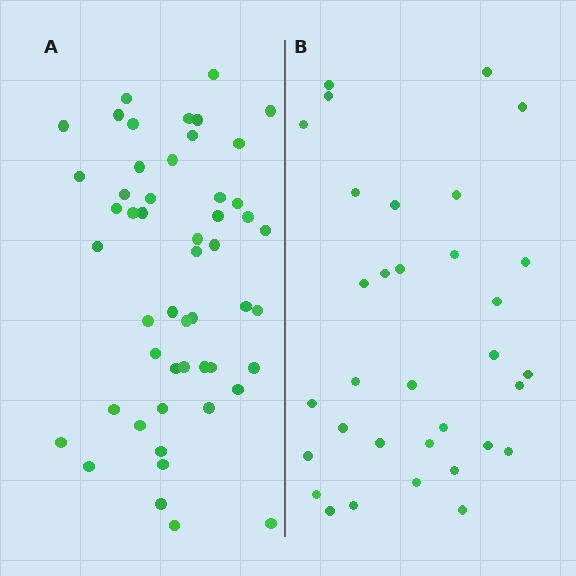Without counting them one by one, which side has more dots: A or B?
Region A (the left region) has more dots.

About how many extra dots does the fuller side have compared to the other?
Region A has approximately 20 more dots than region B.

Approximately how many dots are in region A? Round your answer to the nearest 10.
About 50 dots. (The exact count is 51, which rounds to 50.)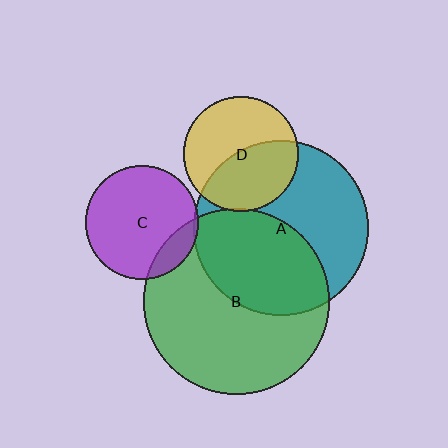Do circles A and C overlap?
Yes.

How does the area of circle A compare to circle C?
Approximately 2.4 times.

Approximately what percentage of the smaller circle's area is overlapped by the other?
Approximately 5%.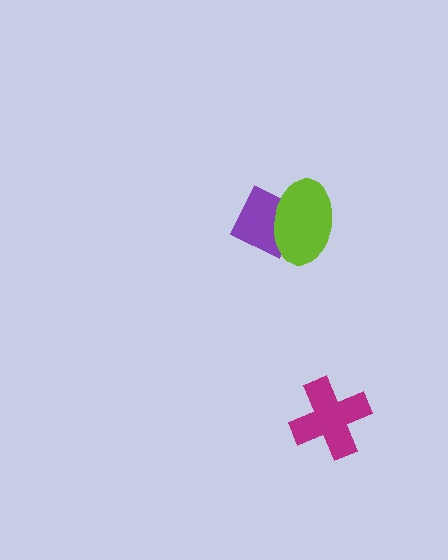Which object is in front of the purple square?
The lime ellipse is in front of the purple square.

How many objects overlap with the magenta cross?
0 objects overlap with the magenta cross.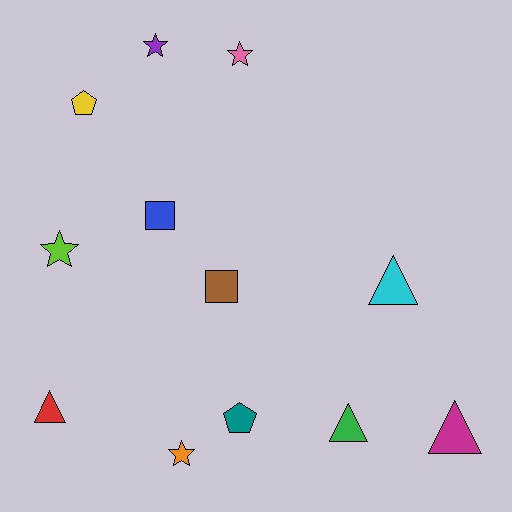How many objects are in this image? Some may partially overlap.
There are 12 objects.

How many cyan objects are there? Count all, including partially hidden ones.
There is 1 cyan object.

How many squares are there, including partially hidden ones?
There are 2 squares.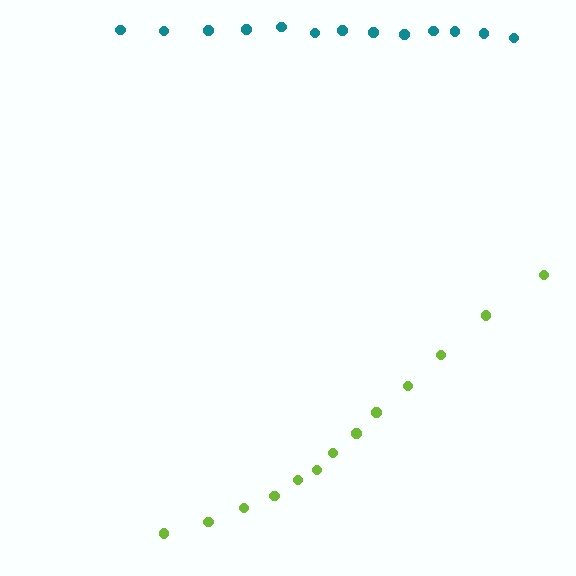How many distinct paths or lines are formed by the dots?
There are 2 distinct paths.